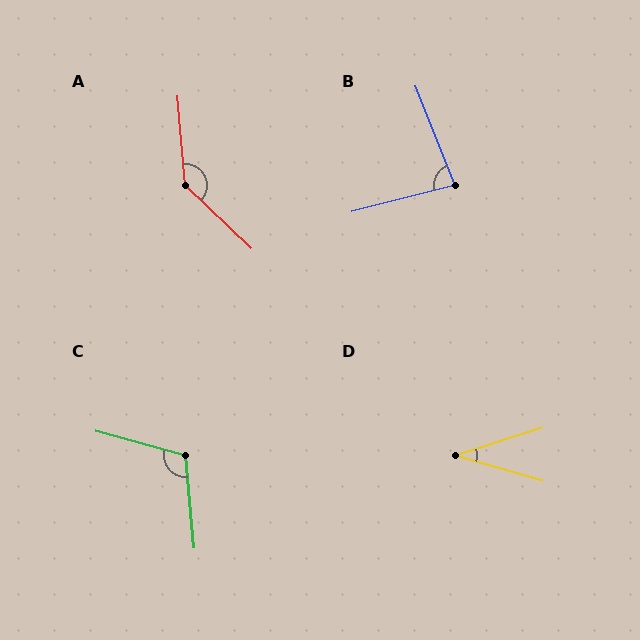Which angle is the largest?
A, at approximately 138 degrees.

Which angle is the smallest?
D, at approximately 34 degrees.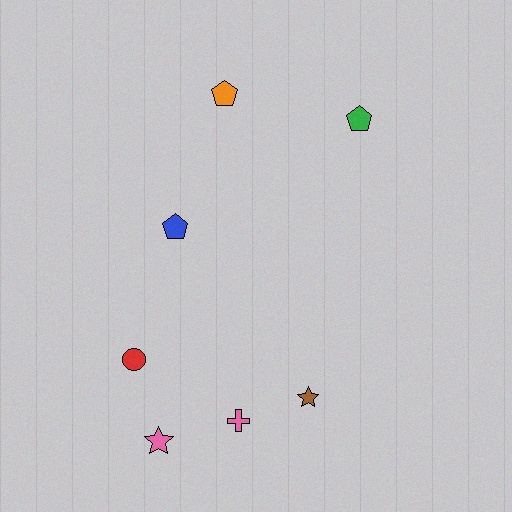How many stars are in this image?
There are 2 stars.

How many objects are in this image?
There are 7 objects.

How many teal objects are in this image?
There are no teal objects.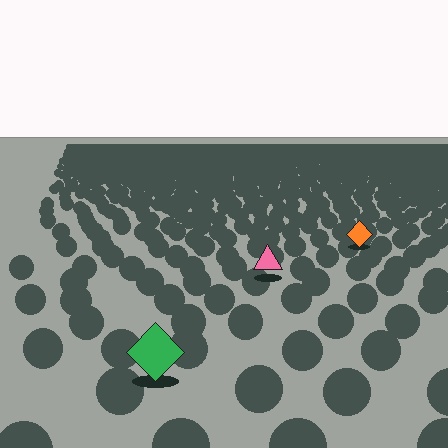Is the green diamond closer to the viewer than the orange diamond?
Yes. The green diamond is closer — you can tell from the texture gradient: the ground texture is coarser near it.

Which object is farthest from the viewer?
The orange diamond is farthest from the viewer. It appears smaller and the ground texture around it is denser.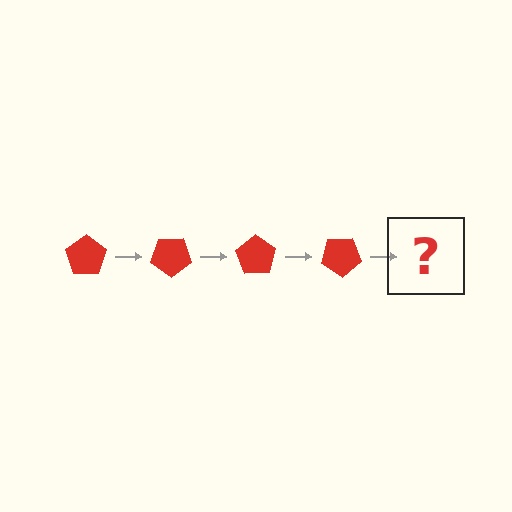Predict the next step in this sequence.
The next step is a red pentagon rotated 140 degrees.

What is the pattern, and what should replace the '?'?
The pattern is that the pentagon rotates 35 degrees each step. The '?' should be a red pentagon rotated 140 degrees.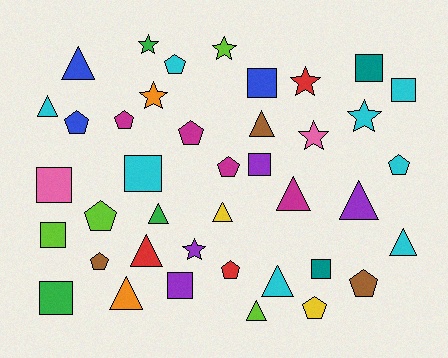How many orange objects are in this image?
There are 2 orange objects.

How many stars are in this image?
There are 7 stars.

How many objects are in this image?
There are 40 objects.